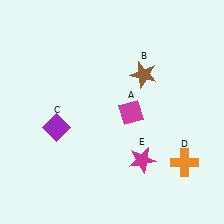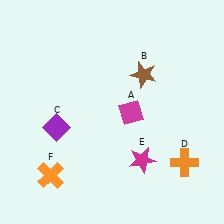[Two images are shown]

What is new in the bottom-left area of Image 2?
An orange cross (F) was added in the bottom-left area of Image 2.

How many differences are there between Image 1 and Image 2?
There is 1 difference between the two images.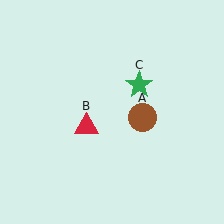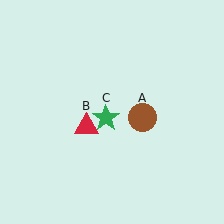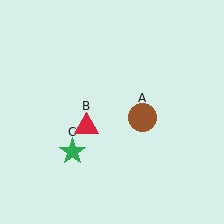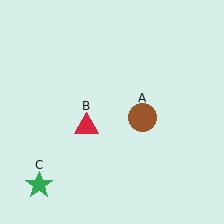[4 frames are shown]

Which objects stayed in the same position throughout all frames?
Brown circle (object A) and red triangle (object B) remained stationary.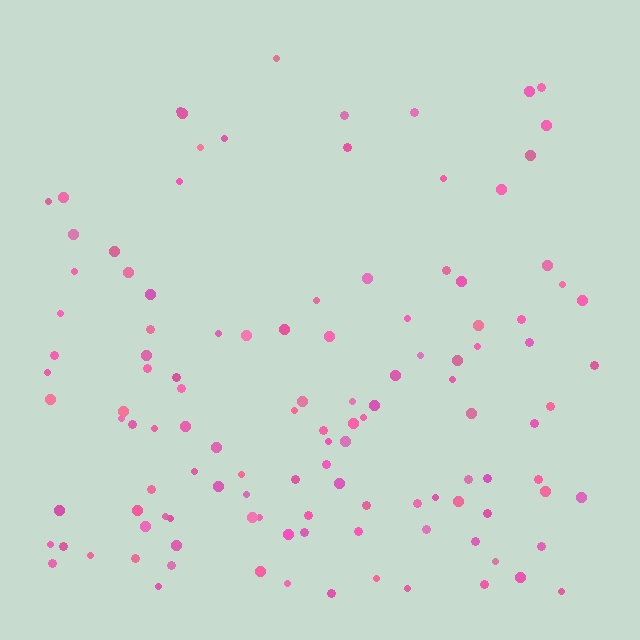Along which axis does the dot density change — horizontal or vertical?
Vertical.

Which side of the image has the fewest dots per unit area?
The top.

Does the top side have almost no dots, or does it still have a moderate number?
Still a moderate number, just noticeably fewer than the bottom.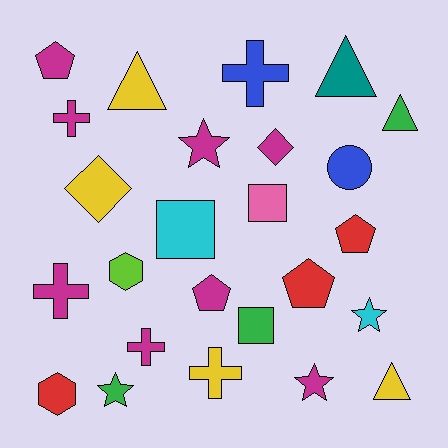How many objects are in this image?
There are 25 objects.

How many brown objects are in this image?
There are no brown objects.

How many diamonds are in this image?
There are 2 diamonds.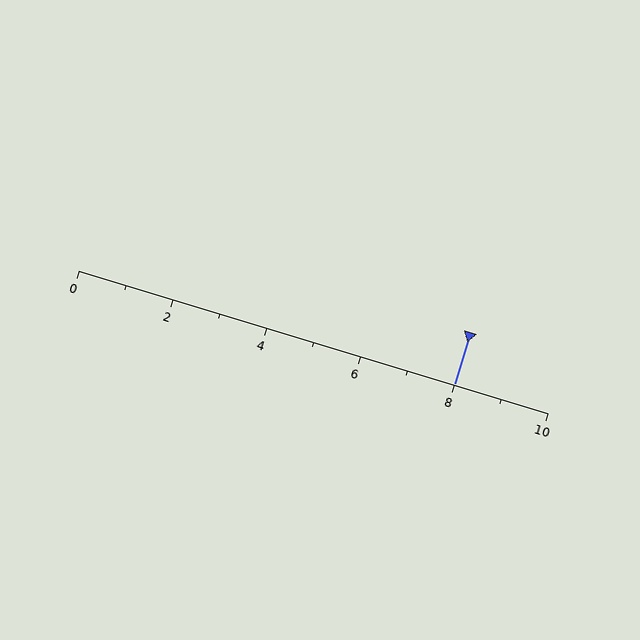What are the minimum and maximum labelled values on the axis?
The axis runs from 0 to 10.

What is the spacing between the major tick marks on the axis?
The major ticks are spaced 2 apart.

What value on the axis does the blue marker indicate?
The marker indicates approximately 8.